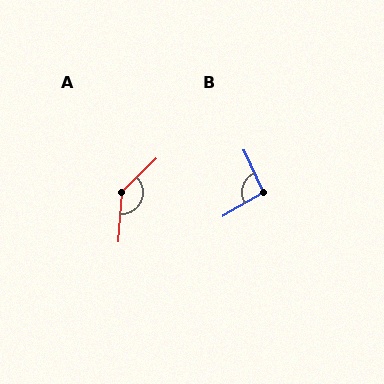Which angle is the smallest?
B, at approximately 95 degrees.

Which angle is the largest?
A, at approximately 139 degrees.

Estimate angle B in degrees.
Approximately 95 degrees.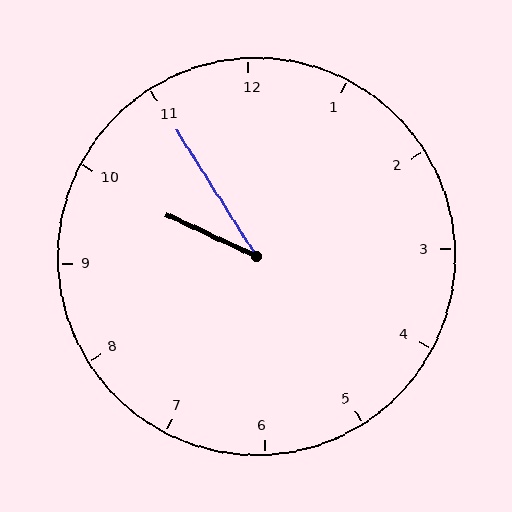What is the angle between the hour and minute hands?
Approximately 32 degrees.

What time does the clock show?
9:55.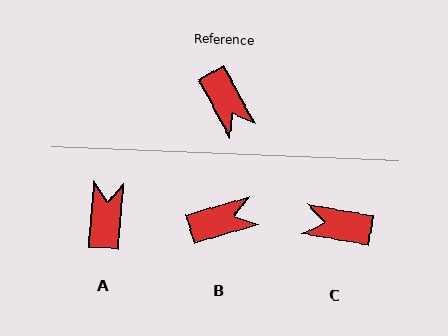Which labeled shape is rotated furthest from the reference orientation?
A, about 147 degrees away.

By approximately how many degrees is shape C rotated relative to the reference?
Approximately 128 degrees clockwise.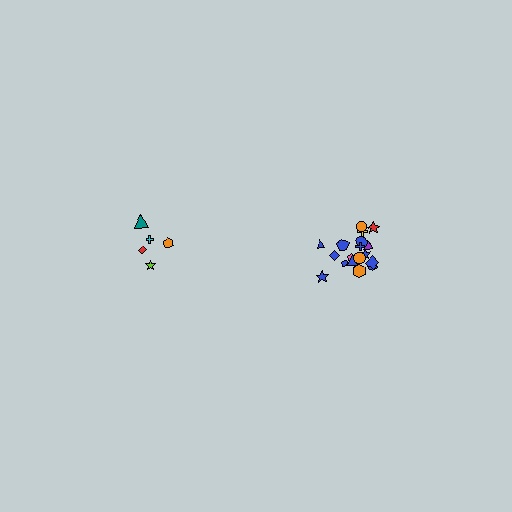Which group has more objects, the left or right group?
The right group.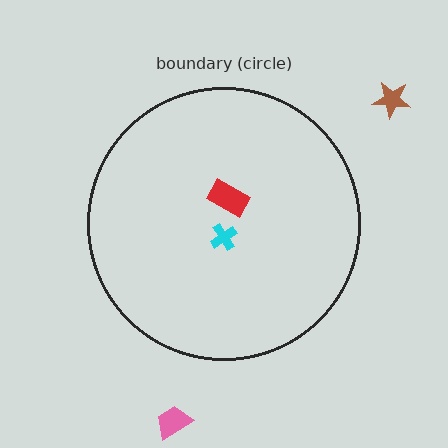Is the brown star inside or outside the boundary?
Outside.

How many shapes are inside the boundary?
2 inside, 2 outside.